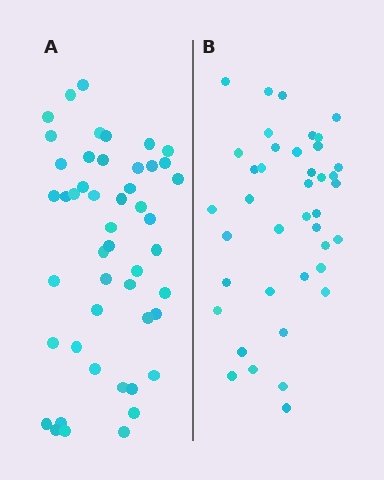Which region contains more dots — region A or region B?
Region A (the left region) has more dots.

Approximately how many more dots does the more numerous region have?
Region A has roughly 8 or so more dots than region B.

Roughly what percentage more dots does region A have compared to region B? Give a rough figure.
About 20% more.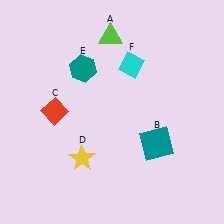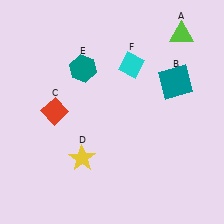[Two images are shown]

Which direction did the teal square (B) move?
The teal square (B) moved up.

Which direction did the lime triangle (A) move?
The lime triangle (A) moved right.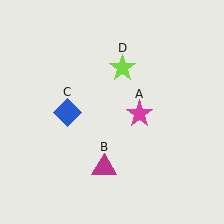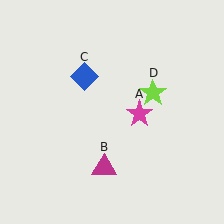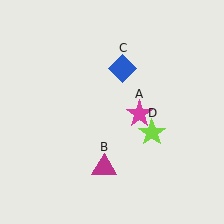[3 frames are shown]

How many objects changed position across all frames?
2 objects changed position: blue diamond (object C), lime star (object D).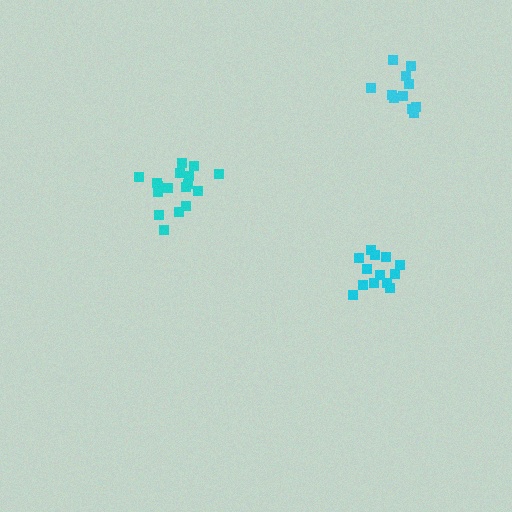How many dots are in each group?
Group 1: 17 dots, Group 2: 13 dots, Group 3: 11 dots (41 total).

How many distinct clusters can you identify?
There are 3 distinct clusters.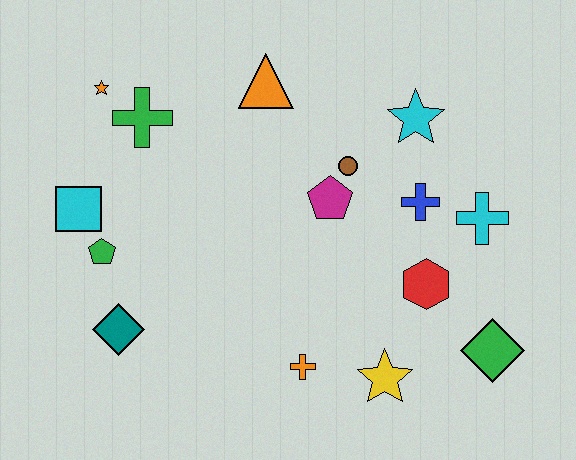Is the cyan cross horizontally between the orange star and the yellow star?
No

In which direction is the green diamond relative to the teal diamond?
The green diamond is to the right of the teal diamond.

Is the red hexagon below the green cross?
Yes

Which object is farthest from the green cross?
The green diamond is farthest from the green cross.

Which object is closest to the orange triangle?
The brown circle is closest to the orange triangle.